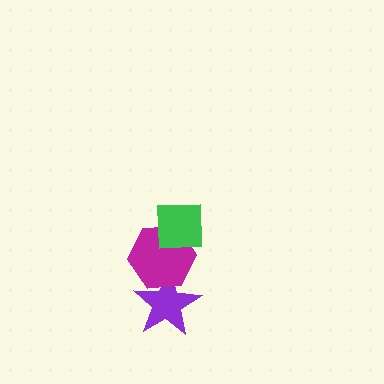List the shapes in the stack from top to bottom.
From top to bottom: the green square, the magenta hexagon, the purple star.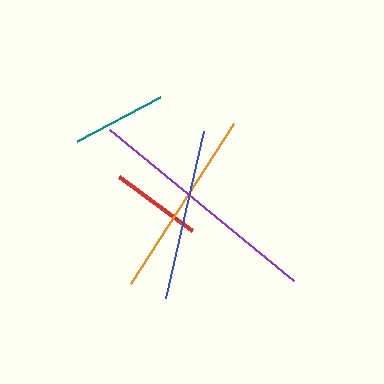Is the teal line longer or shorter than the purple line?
The purple line is longer than the teal line.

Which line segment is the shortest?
The red line is the shortest at approximately 90 pixels.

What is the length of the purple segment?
The purple segment is approximately 238 pixels long.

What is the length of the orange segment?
The orange segment is approximately 190 pixels long.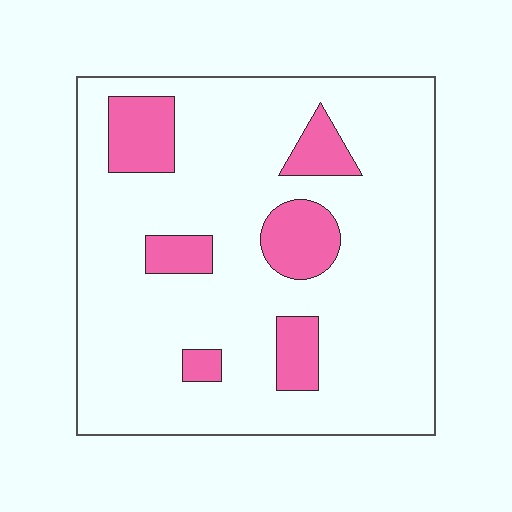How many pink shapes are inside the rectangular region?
6.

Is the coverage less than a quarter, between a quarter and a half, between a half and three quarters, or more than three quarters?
Less than a quarter.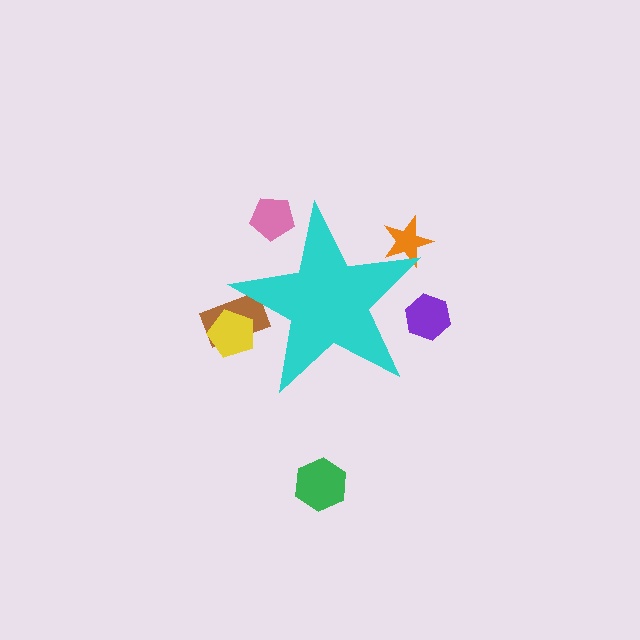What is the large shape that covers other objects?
A cyan star.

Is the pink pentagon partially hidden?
Yes, the pink pentagon is partially hidden behind the cyan star.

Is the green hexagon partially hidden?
No, the green hexagon is fully visible.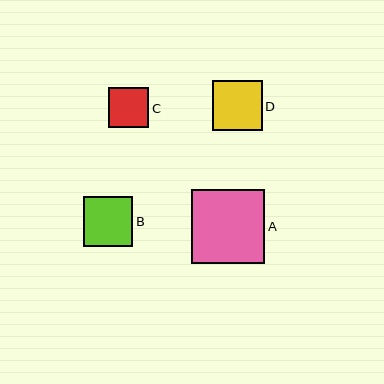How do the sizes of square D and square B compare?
Square D and square B are approximately the same size.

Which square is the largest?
Square A is the largest with a size of approximately 74 pixels.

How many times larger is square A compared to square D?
Square A is approximately 1.5 times the size of square D.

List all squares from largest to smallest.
From largest to smallest: A, D, B, C.